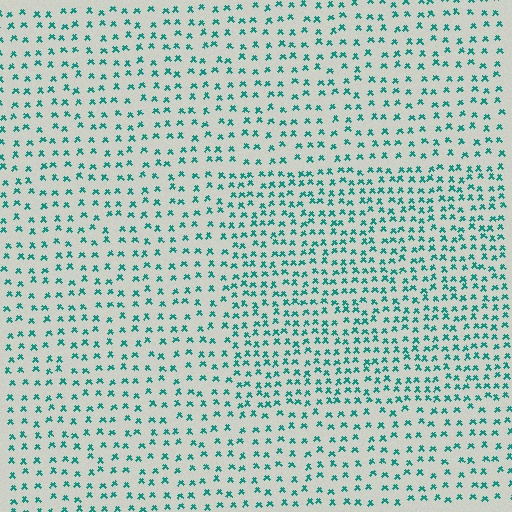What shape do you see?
I see a rectangle.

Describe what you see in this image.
The image contains small teal elements arranged at two different densities. A rectangle-shaped region is visible where the elements are more densely packed than the surrounding area.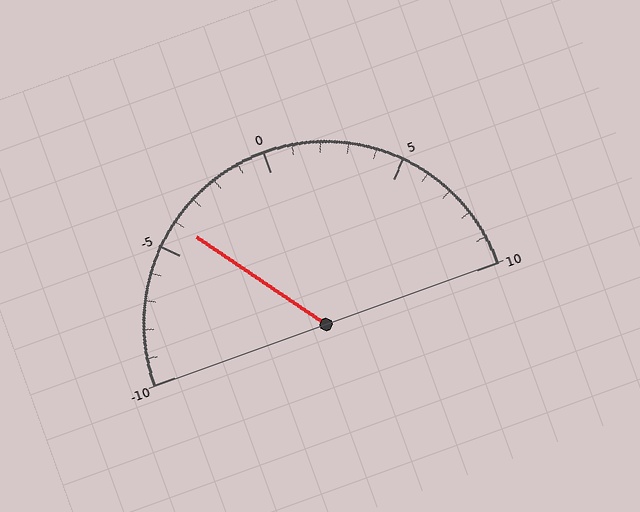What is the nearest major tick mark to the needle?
The nearest major tick mark is -5.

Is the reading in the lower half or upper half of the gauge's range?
The reading is in the lower half of the range (-10 to 10).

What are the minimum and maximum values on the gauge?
The gauge ranges from -10 to 10.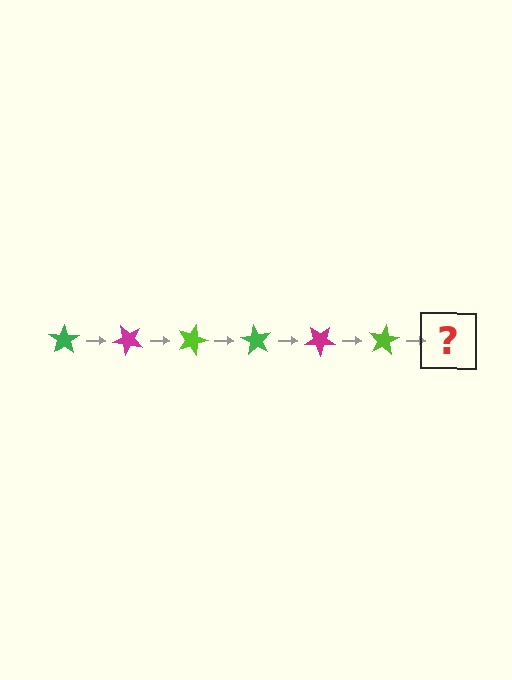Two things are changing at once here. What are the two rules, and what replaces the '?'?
The two rules are that it rotates 45 degrees each step and the color cycles through green, magenta, and lime. The '?' should be a green star, rotated 270 degrees from the start.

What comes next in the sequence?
The next element should be a green star, rotated 270 degrees from the start.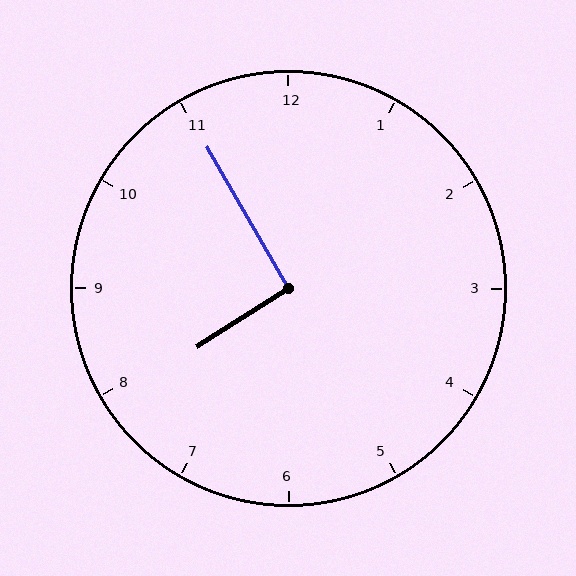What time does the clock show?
7:55.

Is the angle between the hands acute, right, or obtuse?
It is right.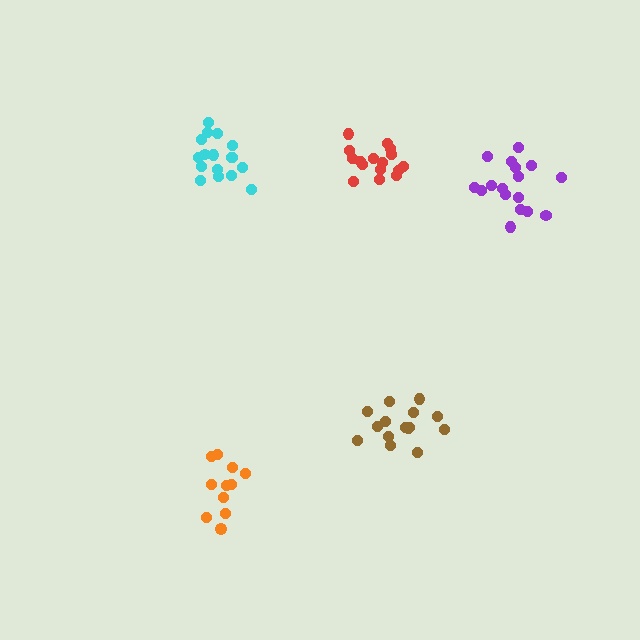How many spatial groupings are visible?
There are 5 spatial groupings.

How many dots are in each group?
Group 1: 16 dots, Group 2: 11 dots, Group 3: 15 dots, Group 4: 17 dots, Group 5: 17 dots (76 total).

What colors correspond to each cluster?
The clusters are colored: red, orange, brown, cyan, purple.